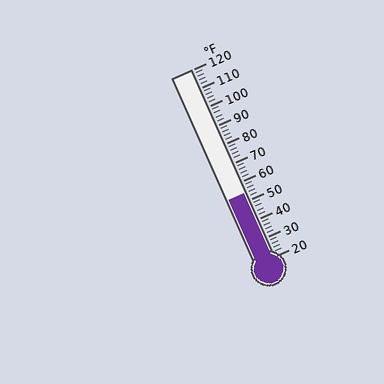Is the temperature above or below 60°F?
The temperature is below 60°F.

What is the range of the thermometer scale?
The thermometer scale ranges from 20°F to 120°F.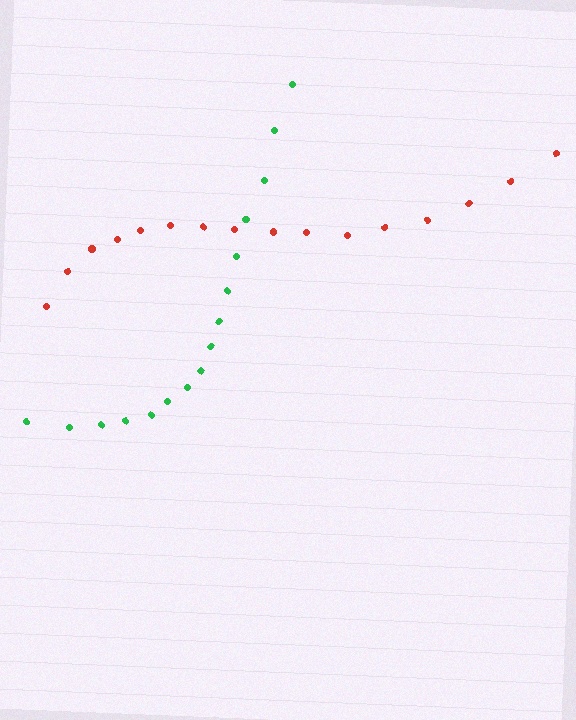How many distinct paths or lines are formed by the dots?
There are 2 distinct paths.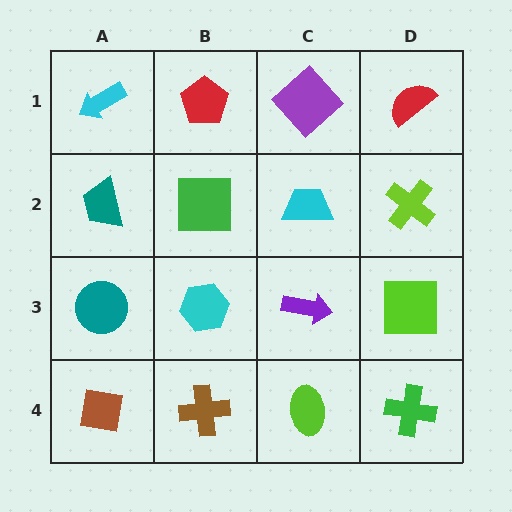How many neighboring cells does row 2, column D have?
3.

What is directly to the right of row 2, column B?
A cyan trapezoid.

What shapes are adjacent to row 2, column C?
A purple diamond (row 1, column C), a purple arrow (row 3, column C), a green square (row 2, column B), a lime cross (row 2, column D).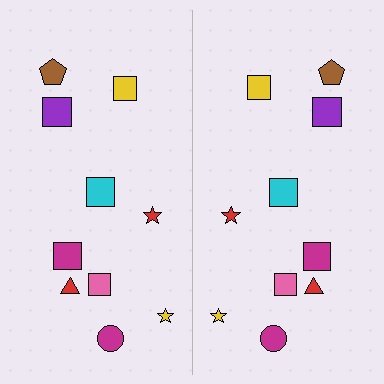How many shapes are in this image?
There are 20 shapes in this image.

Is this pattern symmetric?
Yes, this pattern has bilateral (reflection) symmetry.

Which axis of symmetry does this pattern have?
The pattern has a vertical axis of symmetry running through the center of the image.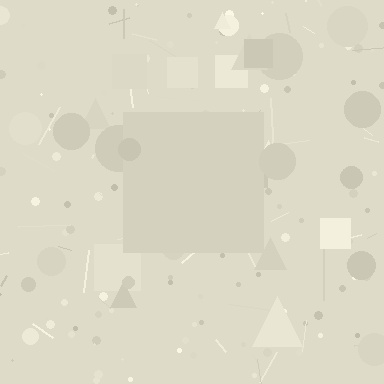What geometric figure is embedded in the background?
A square is embedded in the background.